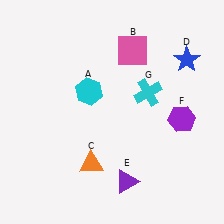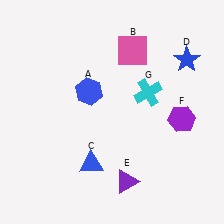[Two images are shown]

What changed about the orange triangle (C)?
In Image 1, C is orange. In Image 2, it changed to blue.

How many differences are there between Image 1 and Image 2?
There are 2 differences between the two images.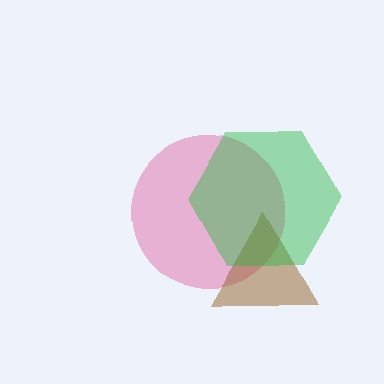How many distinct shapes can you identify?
There are 3 distinct shapes: a pink circle, a brown triangle, a green hexagon.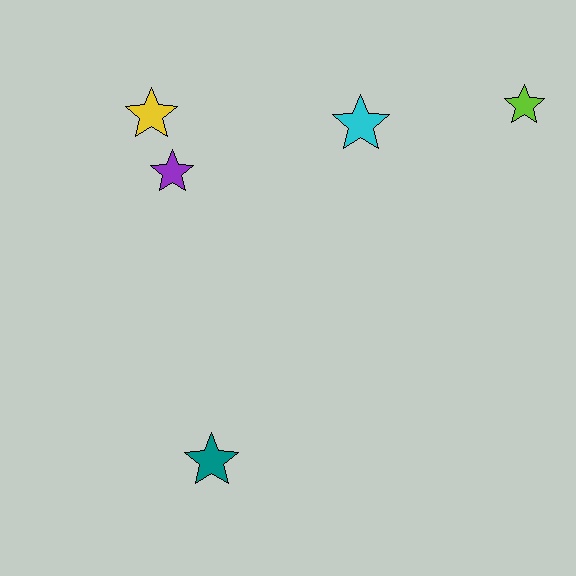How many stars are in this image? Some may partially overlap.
There are 5 stars.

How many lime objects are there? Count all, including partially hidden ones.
There is 1 lime object.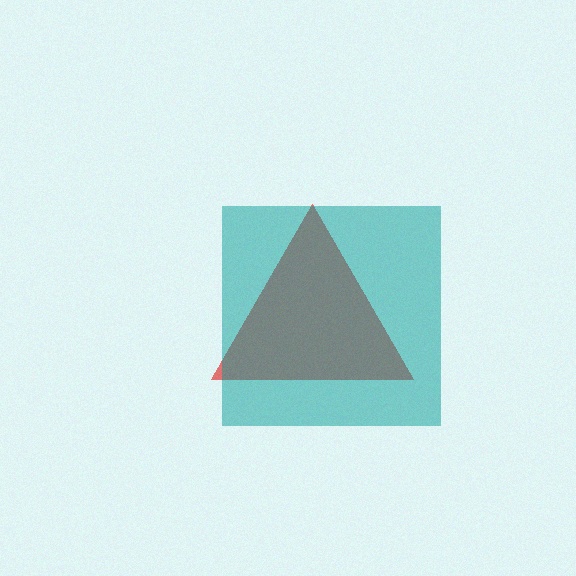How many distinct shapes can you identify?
There are 2 distinct shapes: a red triangle, a teal square.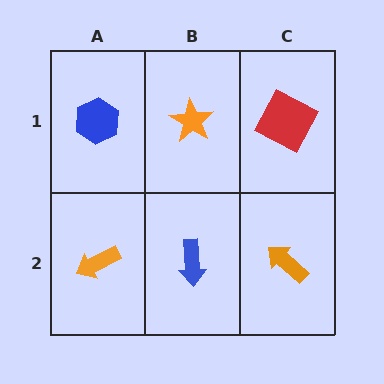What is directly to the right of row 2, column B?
An orange arrow.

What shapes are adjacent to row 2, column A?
A blue hexagon (row 1, column A), a blue arrow (row 2, column B).